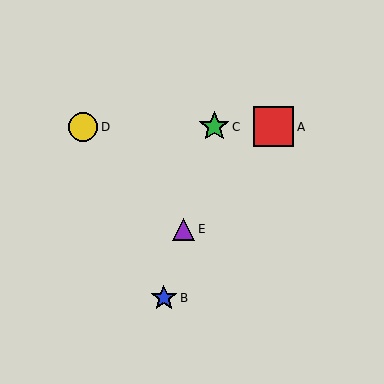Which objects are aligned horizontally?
Objects A, C, D are aligned horizontally.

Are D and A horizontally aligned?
Yes, both are at y≈127.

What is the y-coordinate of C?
Object C is at y≈127.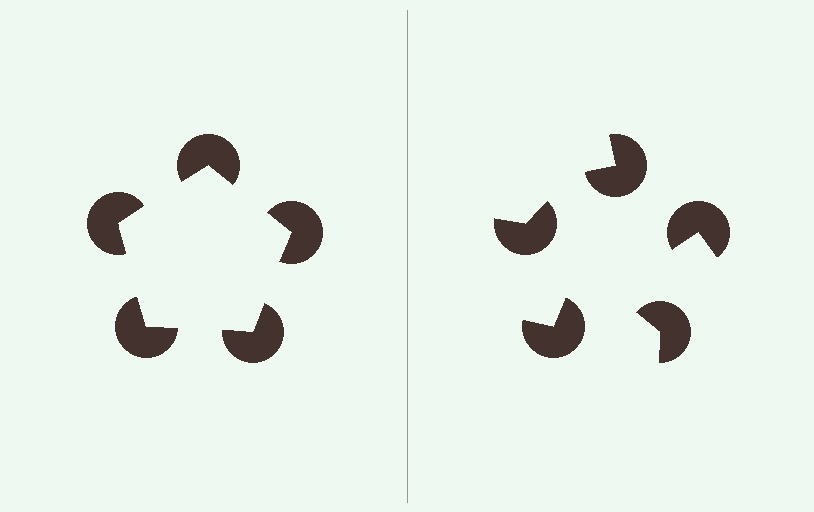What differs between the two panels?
The pac-man discs are positioned identically on both sides; only the wedge orientations differ. On the left they align to a pentagon; on the right they are misaligned.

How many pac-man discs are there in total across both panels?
10 — 5 on each side.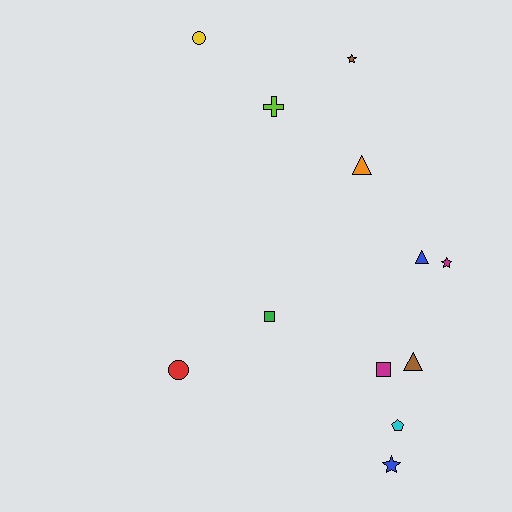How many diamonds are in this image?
There are no diamonds.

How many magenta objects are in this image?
There are 2 magenta objects.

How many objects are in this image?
There are 12 objects.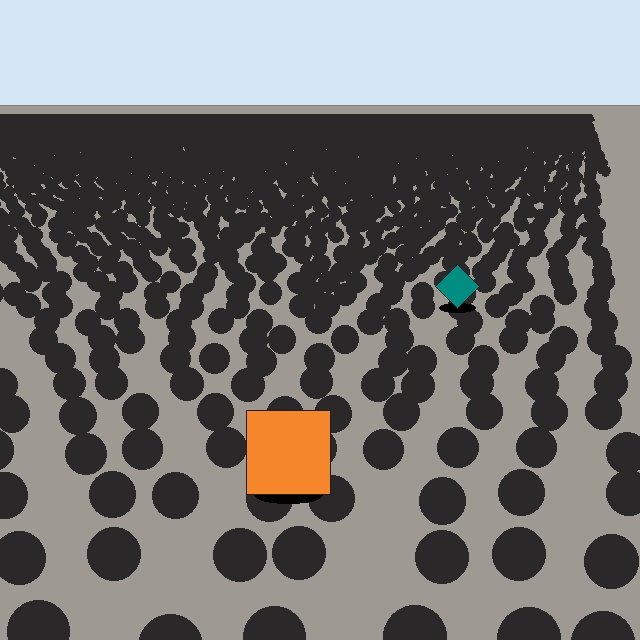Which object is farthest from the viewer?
The teal diamond is farthest from the viewer. It appears smaller and the ground texture around it is denser.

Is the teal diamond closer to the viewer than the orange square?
No. The orange square is closer — you can tell from the texture gradient: the ground texture is coarser near it.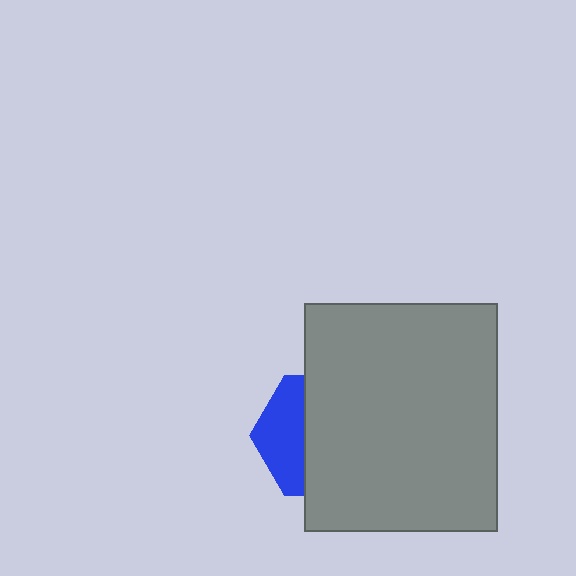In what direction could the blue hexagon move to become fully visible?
The blue hexagon could move left. That would shift it out from behind the gray rectangle entirely.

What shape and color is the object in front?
The object in front is a gray rectangle.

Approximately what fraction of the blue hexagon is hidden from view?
Roughly 64% of the blue hexagon is hidden behind the gray rectangle.